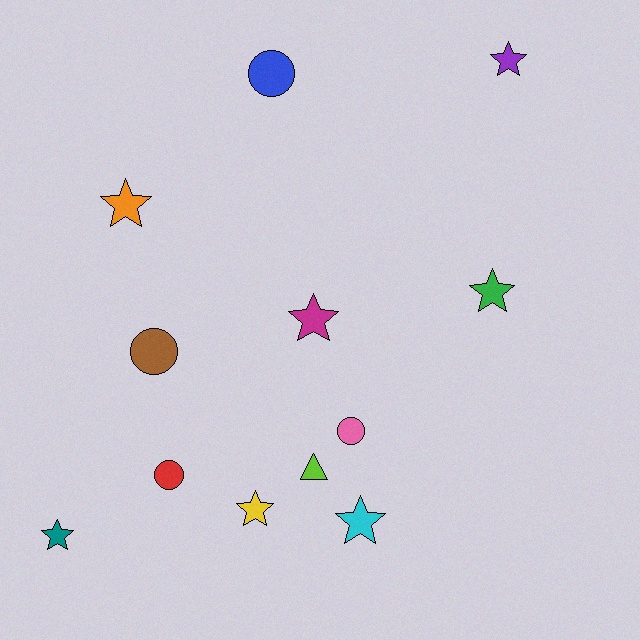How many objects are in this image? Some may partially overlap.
There are 12 objects.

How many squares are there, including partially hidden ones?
There are no squares.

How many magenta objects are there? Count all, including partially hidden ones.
There is 1 magenta object.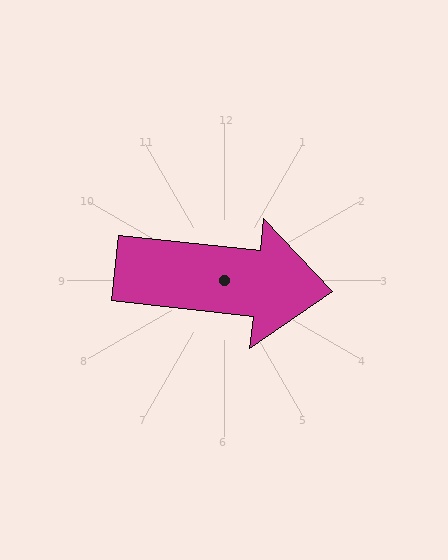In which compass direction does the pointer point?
East.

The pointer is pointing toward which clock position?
Roughly 3 o'clock.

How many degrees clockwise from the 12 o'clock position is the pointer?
Approximately 96 degrees.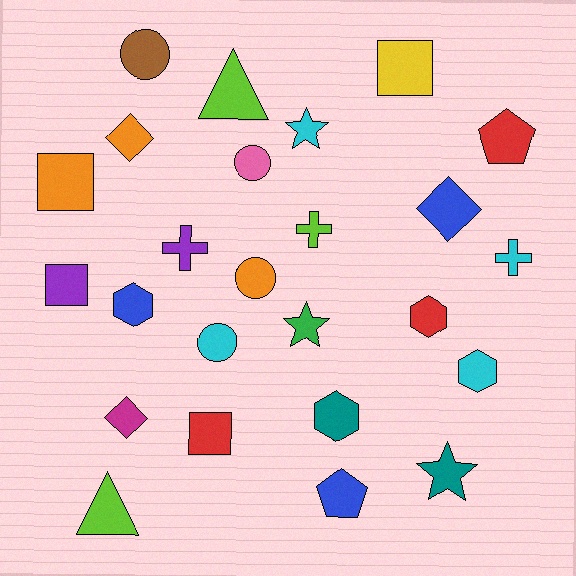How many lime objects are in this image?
There are 3 lime objects.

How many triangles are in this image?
There are 2 triangles.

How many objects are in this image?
There are 25 objects.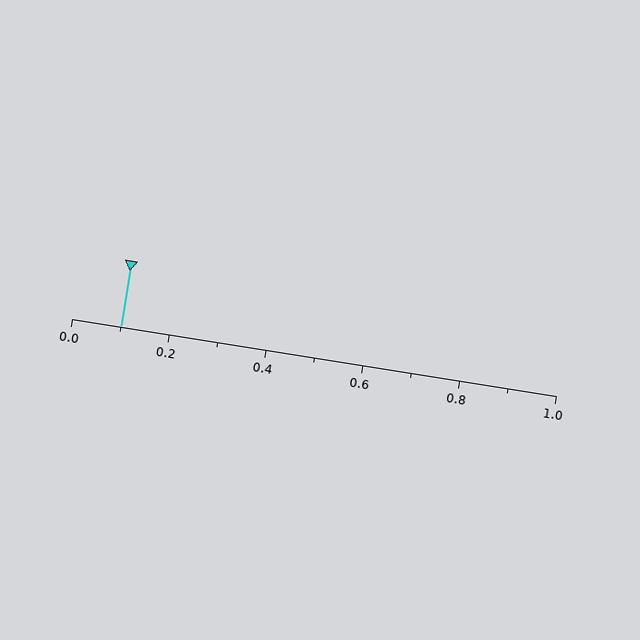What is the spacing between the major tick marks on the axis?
The major ticks are spaced 0.2 apart.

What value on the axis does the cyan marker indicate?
The marker indicates approximately 0.1.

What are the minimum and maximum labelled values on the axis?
The axis runs from 0.0 to 1.0.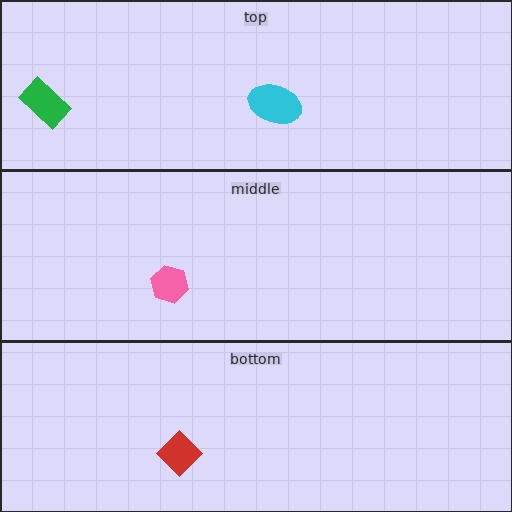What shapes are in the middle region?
The pink hexagon.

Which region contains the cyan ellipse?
The top region.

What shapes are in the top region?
The green rectangle, the cyan ellipse.